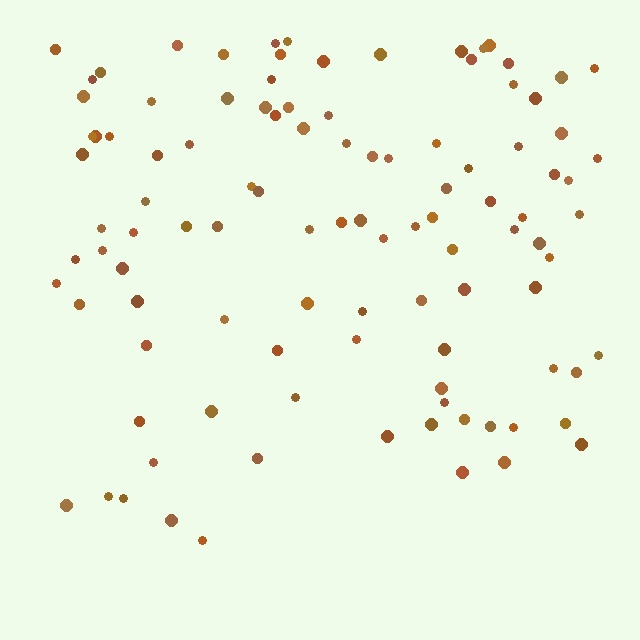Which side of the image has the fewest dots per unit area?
The bottom.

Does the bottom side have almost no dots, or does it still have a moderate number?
Still a moderate number, just noticeably fewer than the top.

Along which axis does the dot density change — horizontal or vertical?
Vertical.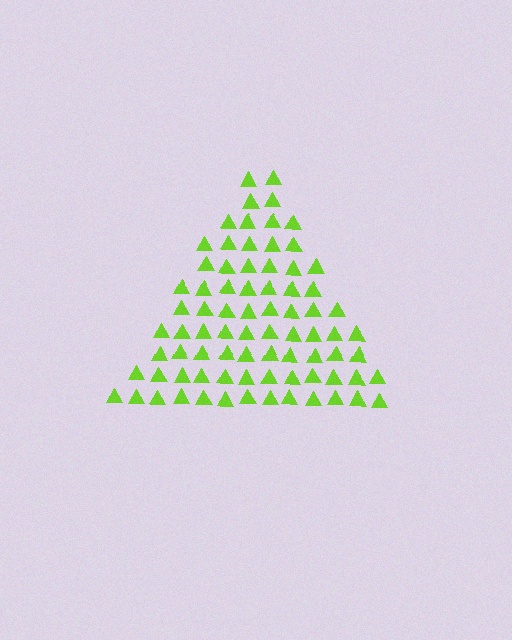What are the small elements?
The small elements are triangles.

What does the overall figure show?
The overall figure shows a triangle.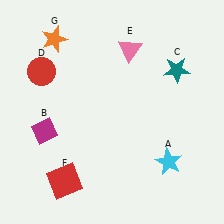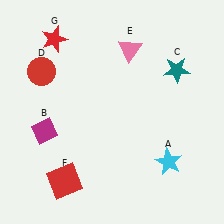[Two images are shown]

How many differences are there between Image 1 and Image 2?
There is 1 difference between the two images.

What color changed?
The star (G) changed from orange in Image 1 to red in Image 2.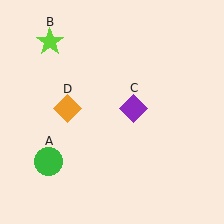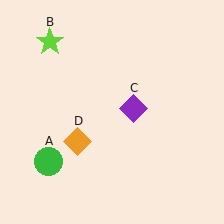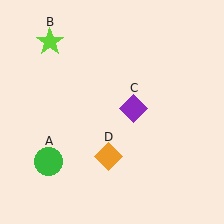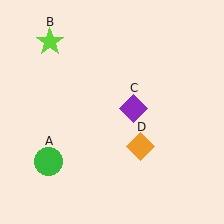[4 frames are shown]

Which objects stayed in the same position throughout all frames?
Green circle (object A) and lime star (object B) and purple diamond (object C) remained stationary.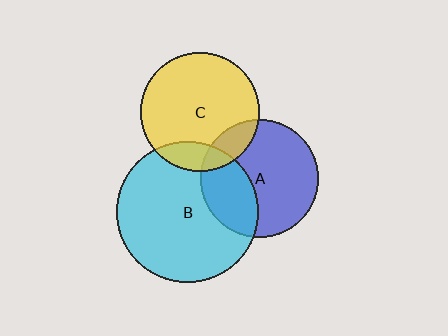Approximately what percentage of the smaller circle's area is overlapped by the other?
Approximately 15%.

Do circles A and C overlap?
Yes.